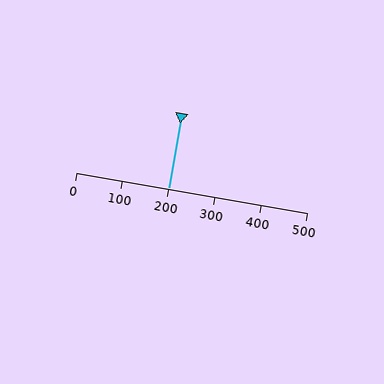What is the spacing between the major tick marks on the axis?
The major ticks are spaced 100 apart.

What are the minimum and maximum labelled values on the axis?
The axis runs from 0 to 500.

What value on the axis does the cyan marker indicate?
The marker indicates approximately 200.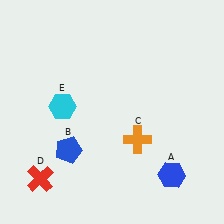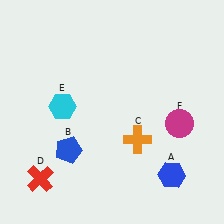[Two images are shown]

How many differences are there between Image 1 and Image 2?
There is 1 difference between the two images.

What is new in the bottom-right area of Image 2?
A magenta circle (F) was added in the bottom-right area of Image 2.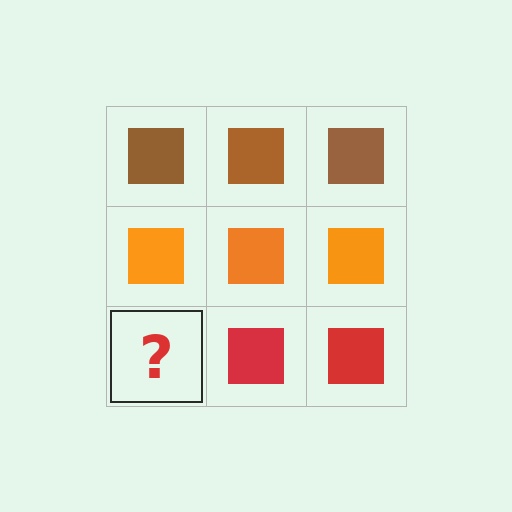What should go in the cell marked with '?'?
The missing cell should contain a red square.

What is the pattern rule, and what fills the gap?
The rule is that each row has a consistent color. The gap should be filled with a red square.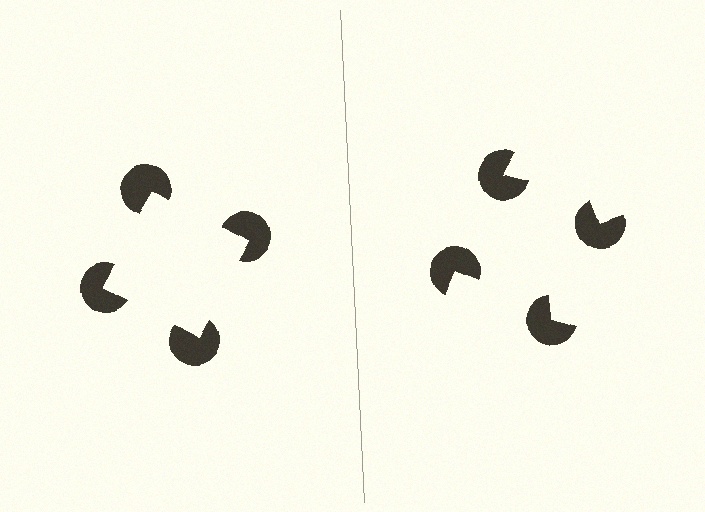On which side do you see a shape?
An illusory square appears on the left side. On the right side the wedge cuts are rotated, so no coherent shape forms.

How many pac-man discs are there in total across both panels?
8 — 4 on each side.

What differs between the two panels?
The pac-man discs are positioned identically on both sides; only the wedge orientations differ. On the left they align to a square; on the right they are misaligned.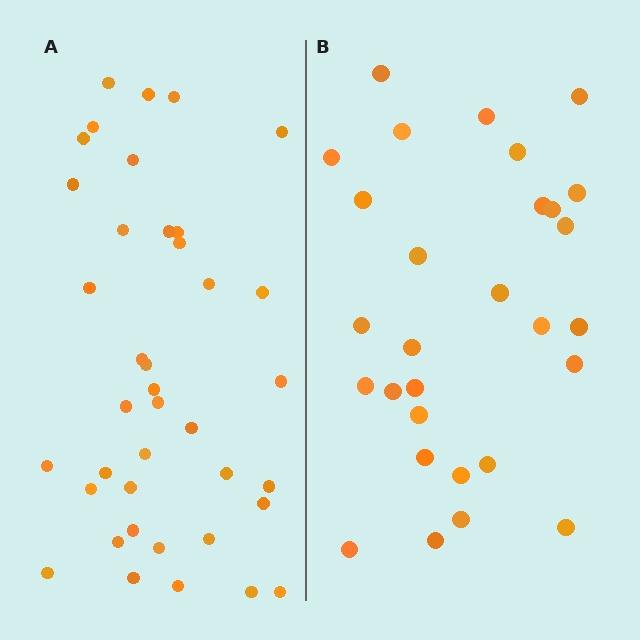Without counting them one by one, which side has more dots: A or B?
Region A (the left region) has more dots.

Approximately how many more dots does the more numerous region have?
Region A has roughly 10 or so more dots than region B.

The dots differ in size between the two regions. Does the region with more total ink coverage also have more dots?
No. Region B has more total ink coverage because its dots are larger, but region A actually contains more individual dots. Total area can be misleading — the number of items is what matters here.